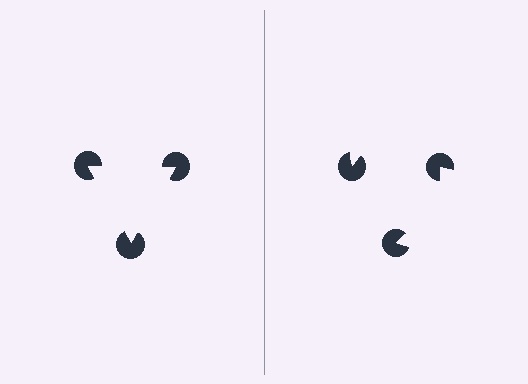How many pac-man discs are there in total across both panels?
6 — 3 on each side.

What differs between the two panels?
The pac-man discs are positioned identically on both sides; only the wedge orientations differ. On the left they align to a triangle; on the right they are misaligned.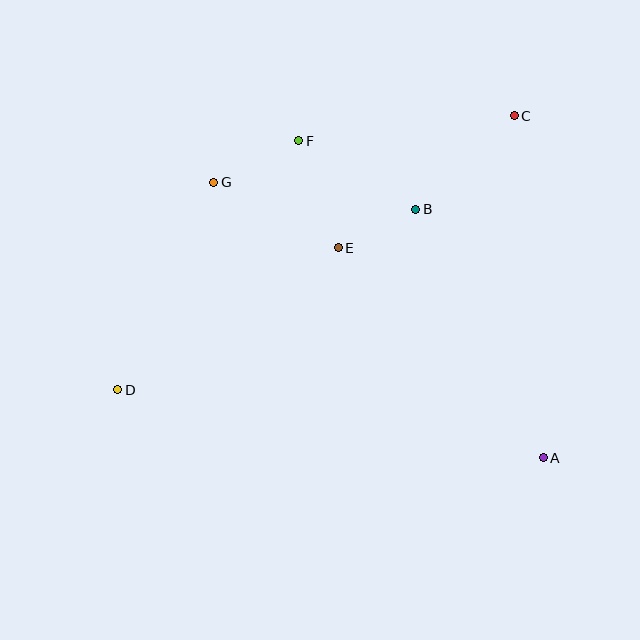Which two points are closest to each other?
Points B and E are closest to each other.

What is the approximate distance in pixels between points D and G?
The distance between D and G is approximately 229 pixels.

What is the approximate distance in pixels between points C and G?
The distance between C and G is approximately 307 pixels.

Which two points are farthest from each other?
Points C and D are farthest from each other.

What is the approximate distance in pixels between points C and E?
The distance between C and E is approximately 220 pixels.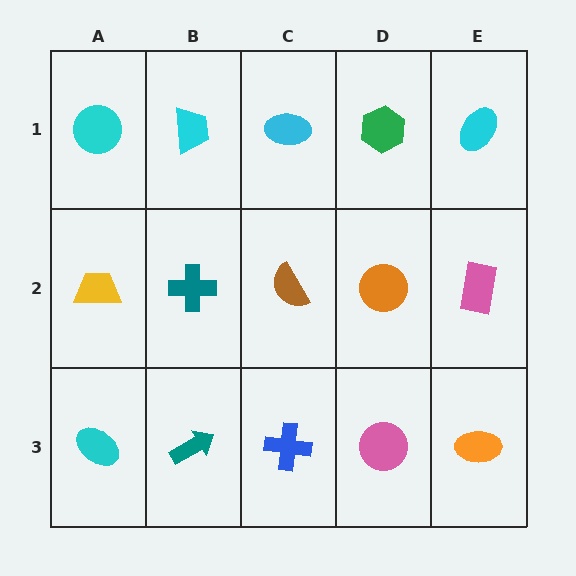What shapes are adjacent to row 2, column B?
A cyan trapezoid (row 1, column B), a teal arrow (row 3, column B), a yellow trapezoid (row 2, column A), a brown semicircle (row 2, column C).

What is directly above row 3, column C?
A brown semicircle.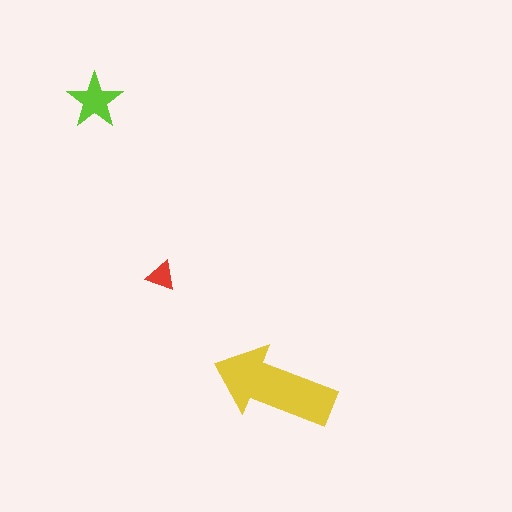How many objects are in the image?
There are 3 objects in the image.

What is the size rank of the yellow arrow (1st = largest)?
1st.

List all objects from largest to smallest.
The yellow arrow, the lime star, the red triangle.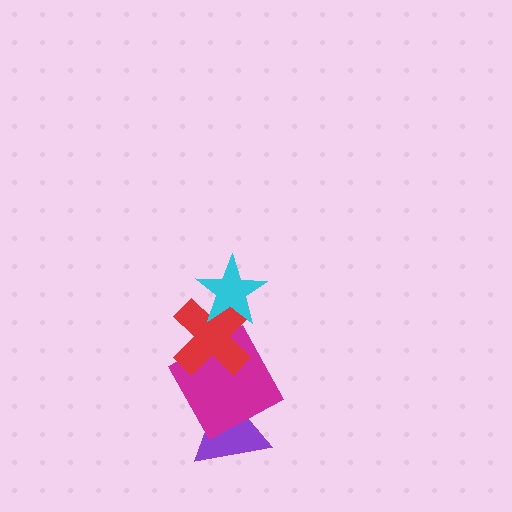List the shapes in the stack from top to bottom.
From top to bottom: the cyan star, the red cross, the magenta square, the purple triangle.